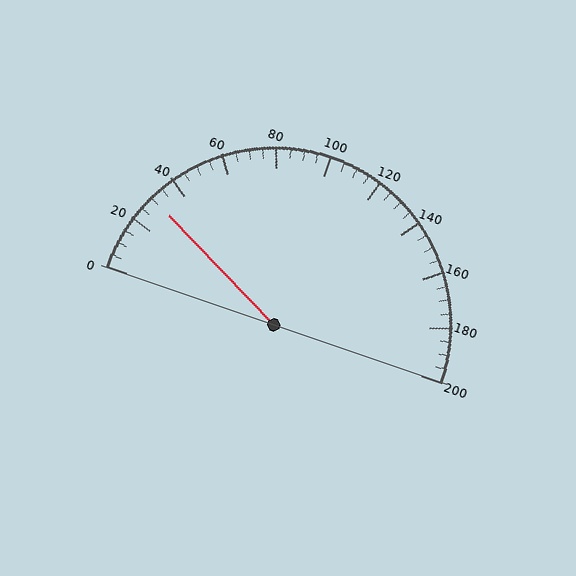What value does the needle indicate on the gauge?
The needle indicates approximately 30.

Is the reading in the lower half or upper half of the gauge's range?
The reading is in the lower half of the range (0 to 200).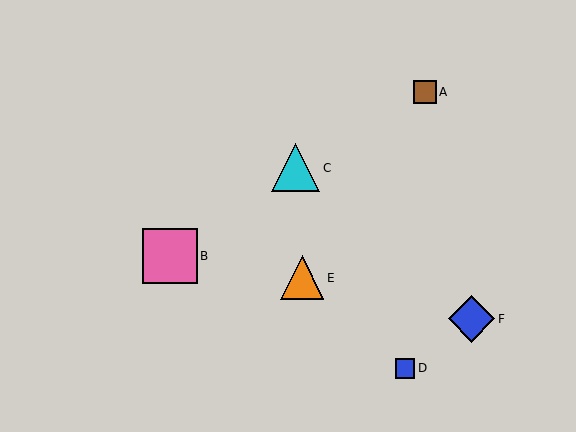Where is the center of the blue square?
The center of the blue square is at (405, 368).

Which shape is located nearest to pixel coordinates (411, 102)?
The brown square (labeled A) at (425, 92) is nearest to that location.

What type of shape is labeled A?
Shape A is a brown square.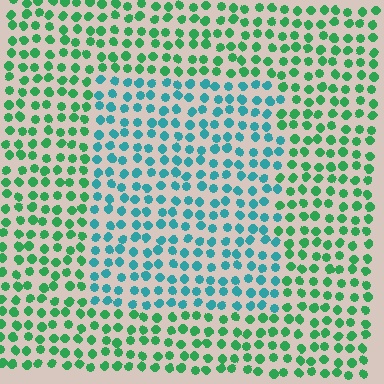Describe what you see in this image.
The image is filled with small green elements in a uniform arrangement. A rectangle-shaped region is visible where the elements are tinted to a slightly different hue, forming a subtle color boundary.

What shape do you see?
I see a rectangle.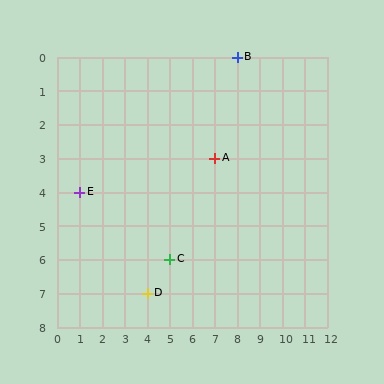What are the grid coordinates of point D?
Point D is at grid coordinates (4, 7).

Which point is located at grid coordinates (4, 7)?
Point D is at (4, 7).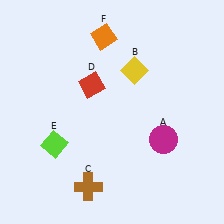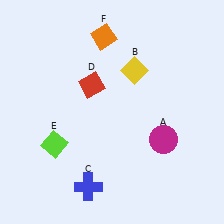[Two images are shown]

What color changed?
The cross (C) changed from brown in Image 1 to blue in Image 2.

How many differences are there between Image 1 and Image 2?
There is 1 difference between the two images.